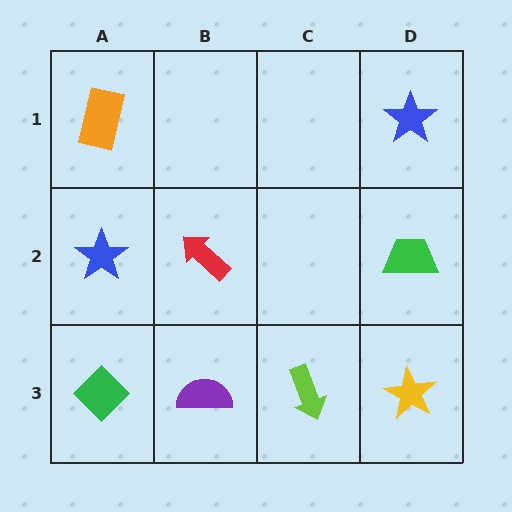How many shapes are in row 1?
2 shapes.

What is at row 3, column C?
A lime arrow.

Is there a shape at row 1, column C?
No, that cell is empty.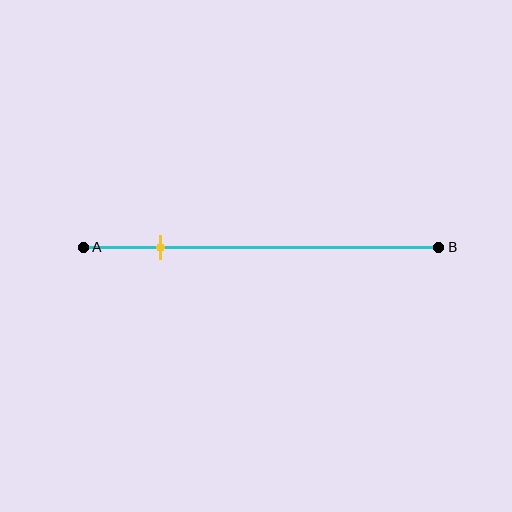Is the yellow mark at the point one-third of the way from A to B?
No, the mark is at about 20% from A, not at the 33% one-third point.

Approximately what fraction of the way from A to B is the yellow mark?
The yellow mark is approximately 20% of the way from A to B.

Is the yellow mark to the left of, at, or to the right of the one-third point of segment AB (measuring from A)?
The yellow mark is to the left of the one-third point of segment AB.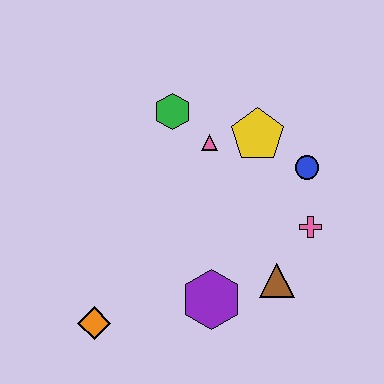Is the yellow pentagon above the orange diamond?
Yes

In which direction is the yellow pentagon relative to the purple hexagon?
The yellow pentagon is above the purple hexagon.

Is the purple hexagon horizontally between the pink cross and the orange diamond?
Yes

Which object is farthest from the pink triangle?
The orange diamond is farthest from the pink triangle.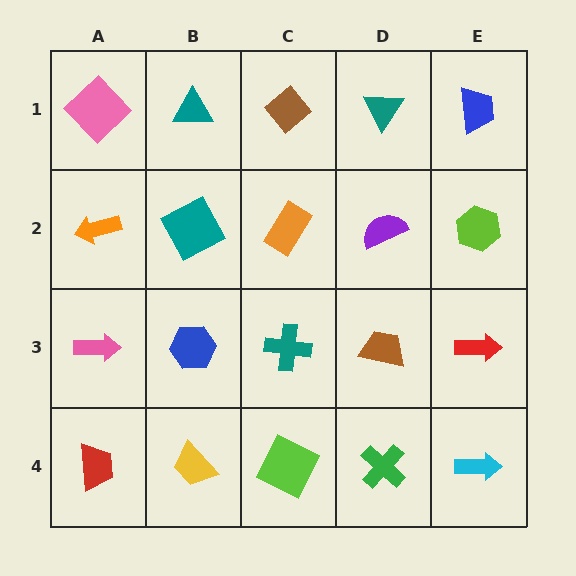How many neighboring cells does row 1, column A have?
2.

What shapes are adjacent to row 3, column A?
An orange arrow (row 2, column A), a red trapezoid (row 4, column A), a blue hexagon (row 3, column B).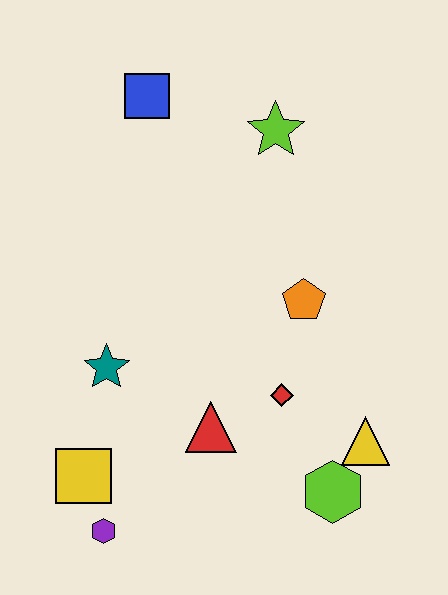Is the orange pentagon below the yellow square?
No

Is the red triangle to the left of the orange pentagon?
Yes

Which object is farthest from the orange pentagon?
The purple hexagon is farthest from the orange pentagon.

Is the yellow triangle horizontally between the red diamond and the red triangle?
No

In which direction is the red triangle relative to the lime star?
The red triangle is below the lime star.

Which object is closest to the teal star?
The yellow square is closest to the teal star.